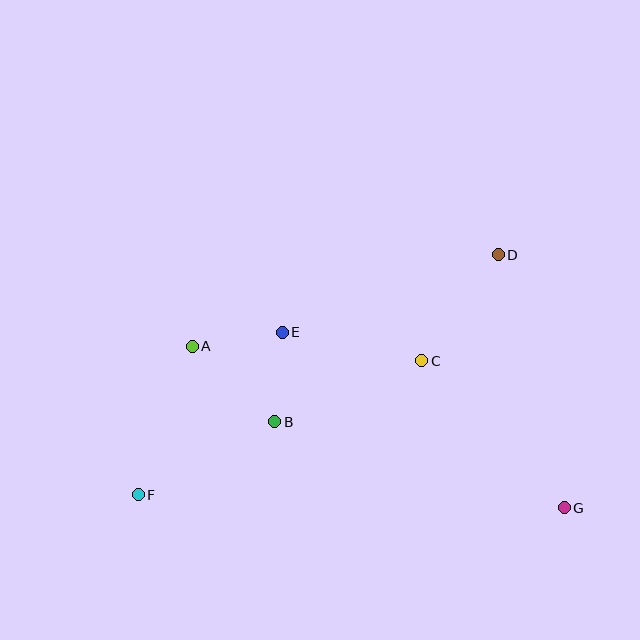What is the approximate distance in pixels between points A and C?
The distance between A and C is approximately 230 pixels.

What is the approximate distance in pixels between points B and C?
The distance between B and C is approximately 159 pixels.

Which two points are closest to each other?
Points B and E are closest to each other.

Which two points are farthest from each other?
Points D and F are farthest from each other.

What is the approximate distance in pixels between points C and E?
The distance between C and E is approximately 142 pixels.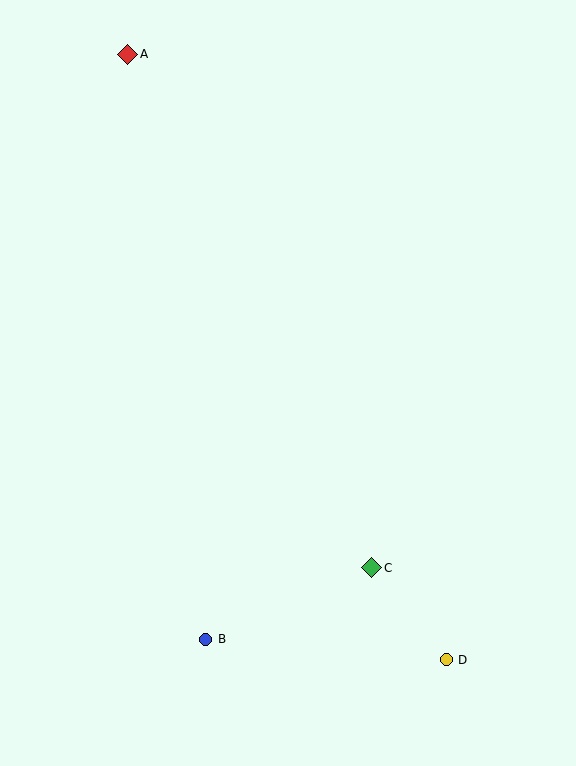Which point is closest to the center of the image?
Point C at (372, 568) is closest to the center.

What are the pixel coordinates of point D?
Point D is at (446, 660).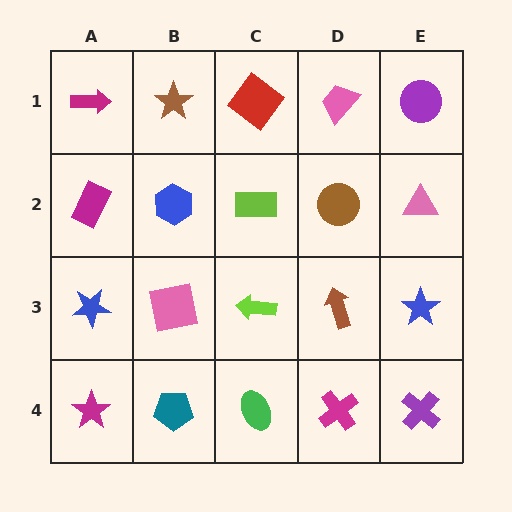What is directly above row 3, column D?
A brown circle.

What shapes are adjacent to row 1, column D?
A brown circle (row 2, column D), a red diamond (row 1, column C), a purple circle (row 1, column E).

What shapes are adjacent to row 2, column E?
A purple circle (row 1, column E), a blue star (row 3, column E), a brown circle (row 2, column D).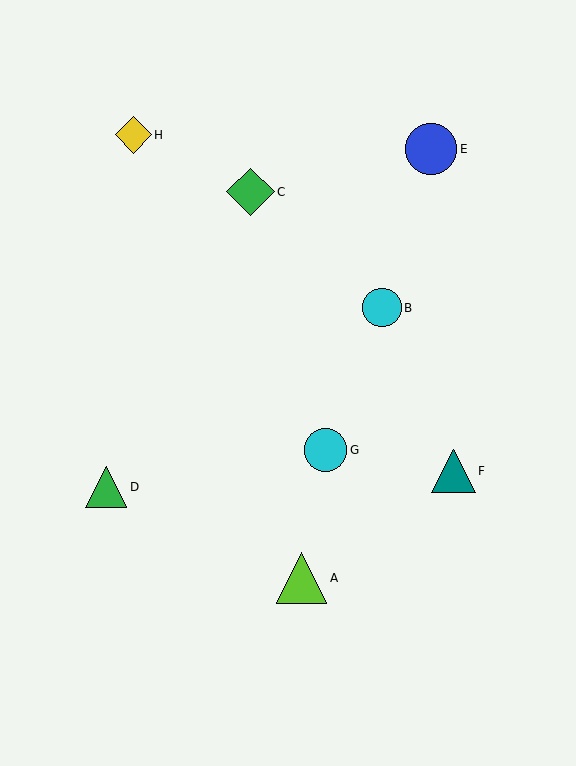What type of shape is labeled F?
Shape F is a teal triangle.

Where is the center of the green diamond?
The center of the green diamond is at (250, 192).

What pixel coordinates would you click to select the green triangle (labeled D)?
Click at (106, 487) to select the green triangle D.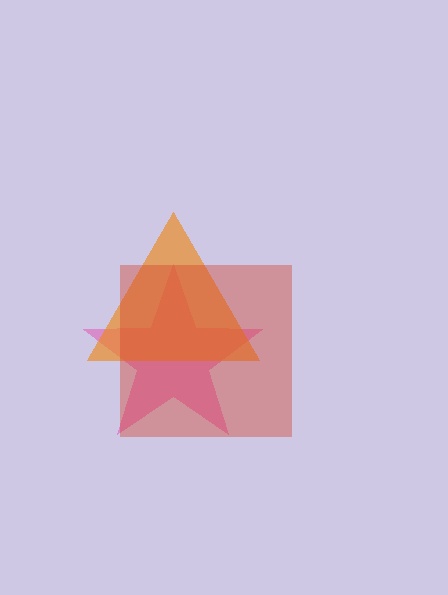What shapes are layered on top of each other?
The layered shapes are: a pink star, an orange triangle, a red square.